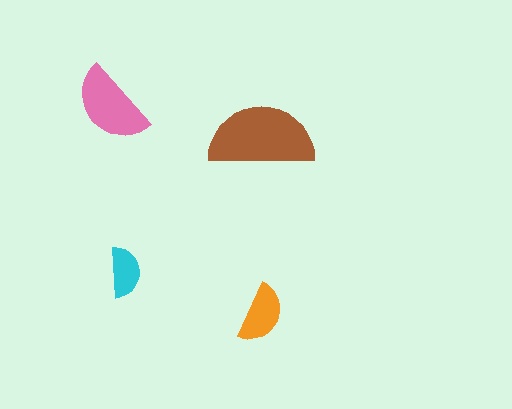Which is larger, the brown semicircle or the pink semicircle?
The brown one.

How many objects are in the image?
There are 4 objects in the image.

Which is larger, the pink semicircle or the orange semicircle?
The pink one.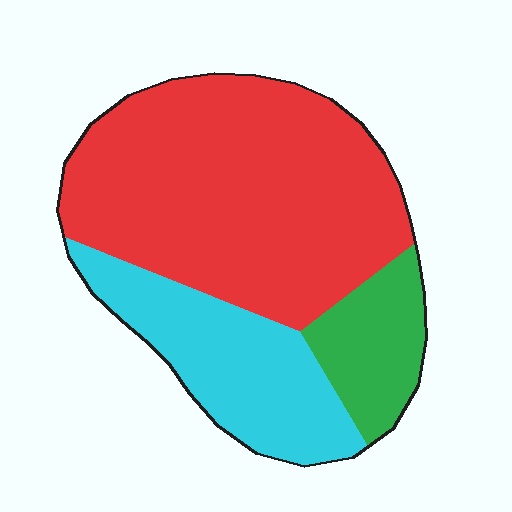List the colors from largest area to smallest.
From largest to smallest: red, cyan, green.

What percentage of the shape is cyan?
Cyan covers 26% of the shape.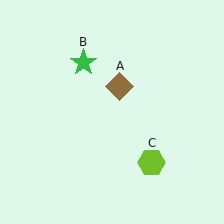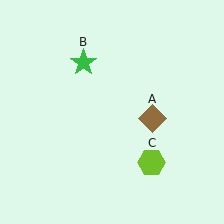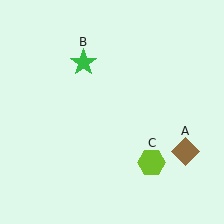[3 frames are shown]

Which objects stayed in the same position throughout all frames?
Green star (object B) and lime hexagon (object C) remained stationary.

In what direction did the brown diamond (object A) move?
The brown diamond (object A) moved down and to the right.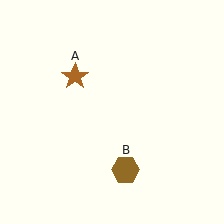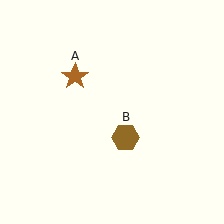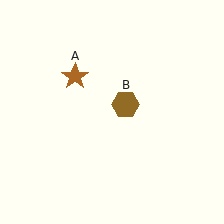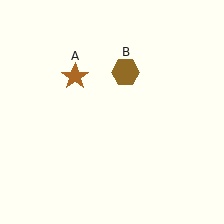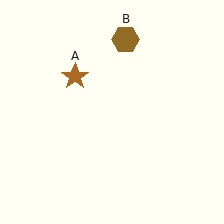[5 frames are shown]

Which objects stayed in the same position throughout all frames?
Brown star (object A) remained stationary.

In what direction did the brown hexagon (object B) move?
The brown hexagon (object B) moved up.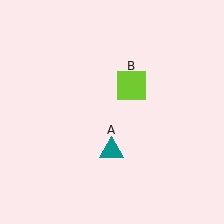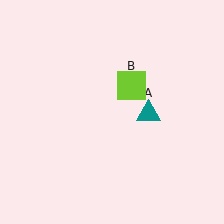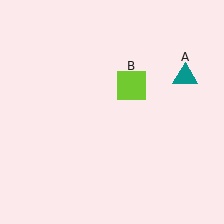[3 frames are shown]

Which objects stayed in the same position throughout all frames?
Lime square (object B) remained stationary.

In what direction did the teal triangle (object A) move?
The teal triangle (object A) moved up and to the right.